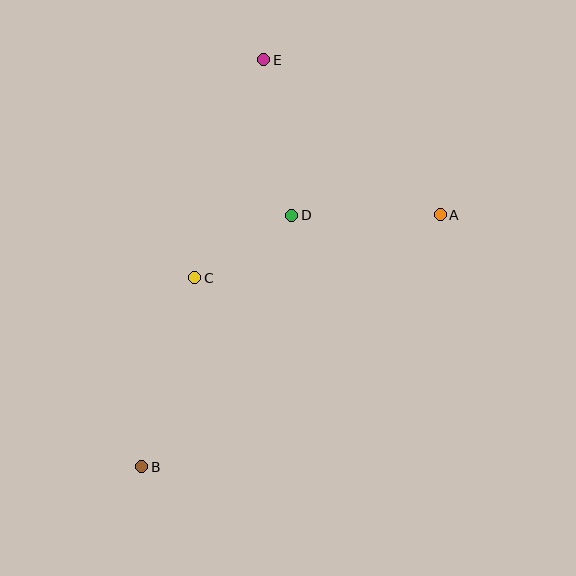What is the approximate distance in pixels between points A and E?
The distance between A and E is approximately 235 pixels.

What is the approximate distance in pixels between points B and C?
The distance between B and C is approximately 196 pixels.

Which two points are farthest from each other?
Points B and E are farthest from each other.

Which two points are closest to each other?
Points C and D are closest to each other.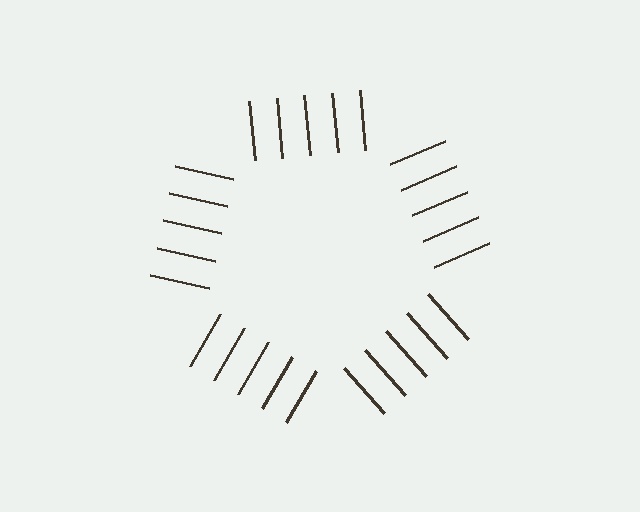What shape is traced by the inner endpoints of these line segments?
An illusory pentagon — the line segments terminate on its edges but no continuous stroke is drawn.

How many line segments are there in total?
25 — 5 along each of the 5 edges.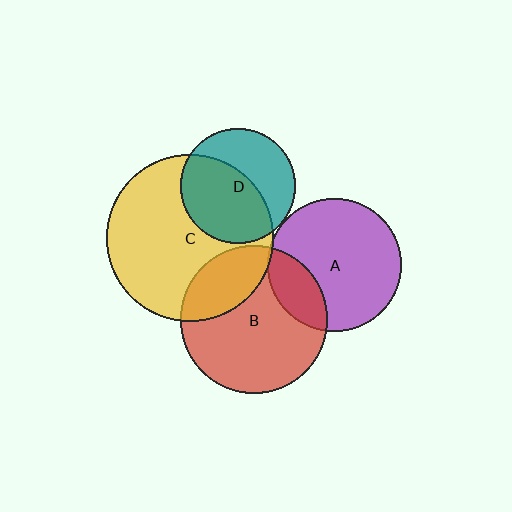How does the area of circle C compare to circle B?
Approximately 1.3 times.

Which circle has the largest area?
Circle C (yellow).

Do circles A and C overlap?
Yes.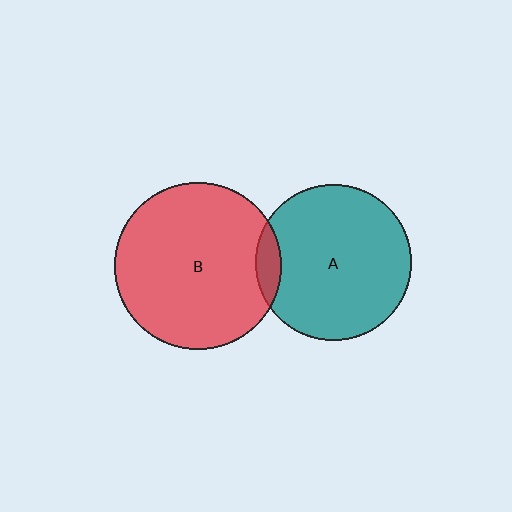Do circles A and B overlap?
Yes.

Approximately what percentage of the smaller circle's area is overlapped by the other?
Approximately 10%.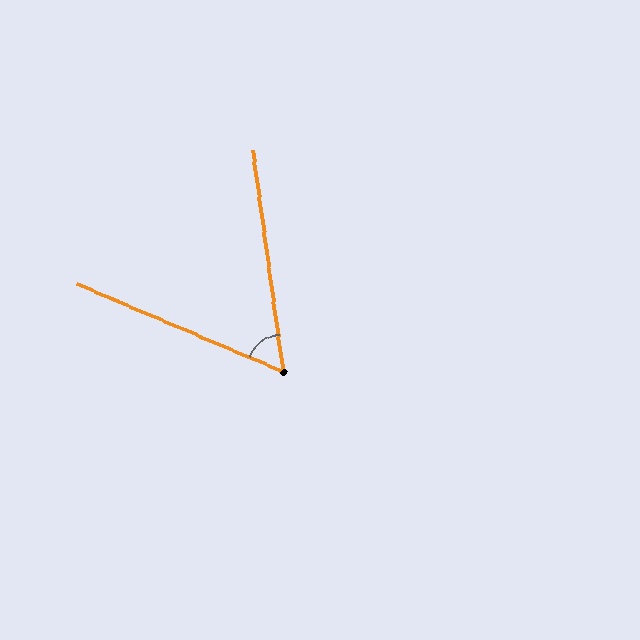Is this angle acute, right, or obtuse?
It is acute.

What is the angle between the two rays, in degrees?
Approximately 59 degrees.